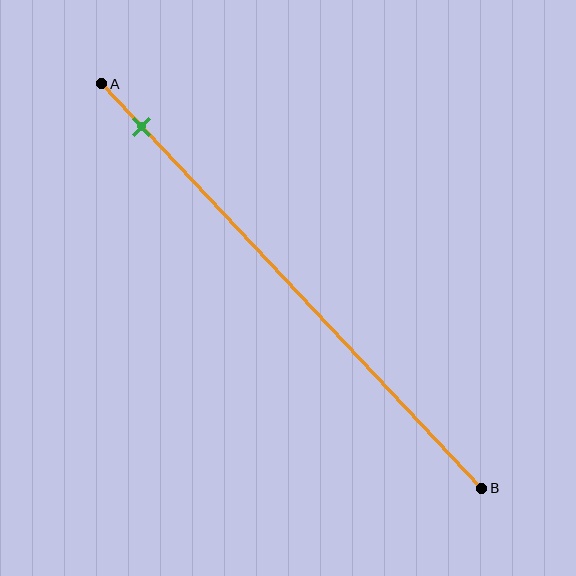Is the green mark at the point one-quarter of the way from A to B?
No, the mark is at about 10% from A, not at the 25% one-quarter point.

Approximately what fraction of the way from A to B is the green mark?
The green mark is approximately 10% of the way from A to B.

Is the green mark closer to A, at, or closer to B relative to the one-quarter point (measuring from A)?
The green mark is closer to point A than the one-quarter point of segment AB.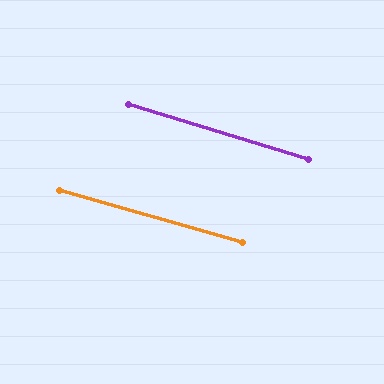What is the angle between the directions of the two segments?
Approximately 1 degree.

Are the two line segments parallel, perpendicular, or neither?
Parallel — their directions differ by only 1.0°.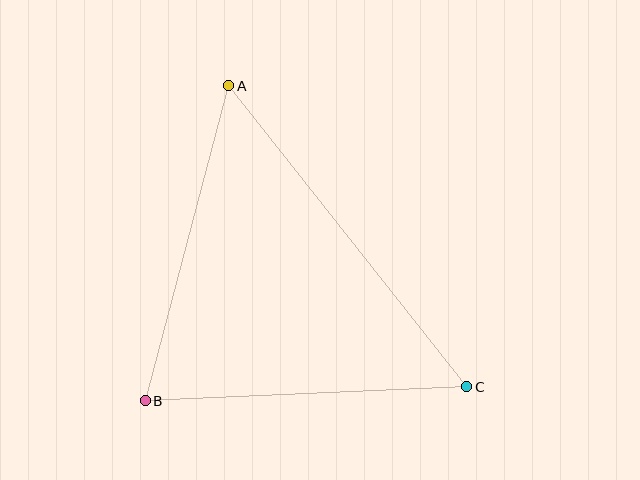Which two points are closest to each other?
Points B and C are closest to each other.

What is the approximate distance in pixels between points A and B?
The distance between A and B is approximately 326 pixels.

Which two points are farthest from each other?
Points A and C are farthest from each other.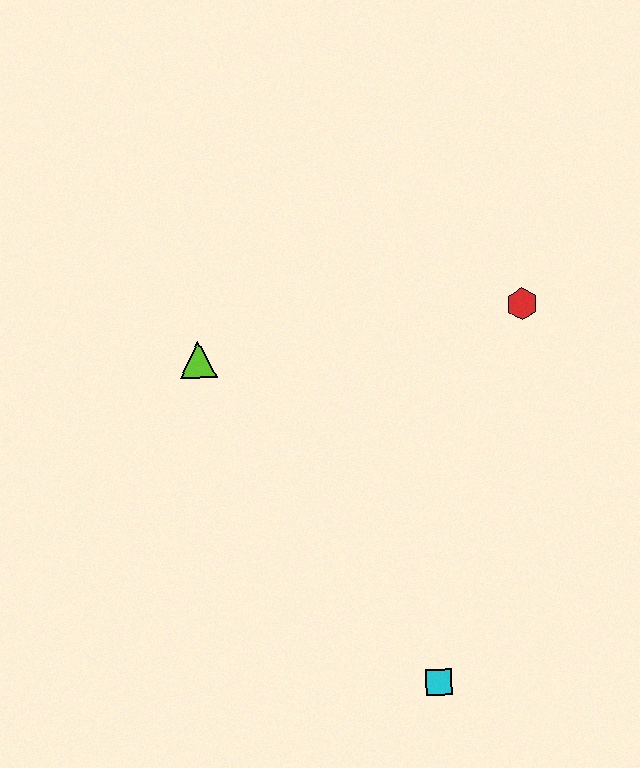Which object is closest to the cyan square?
The red hexagon is closest to the cyan square.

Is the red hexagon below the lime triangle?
No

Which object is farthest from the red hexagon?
The cyan square is farthest from the red hexagon.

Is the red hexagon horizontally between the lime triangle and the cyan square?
No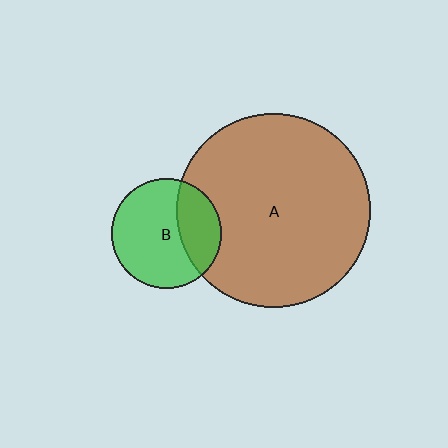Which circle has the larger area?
Circle A (brown).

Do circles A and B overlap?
Yes.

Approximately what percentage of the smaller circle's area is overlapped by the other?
Approximately 30%.